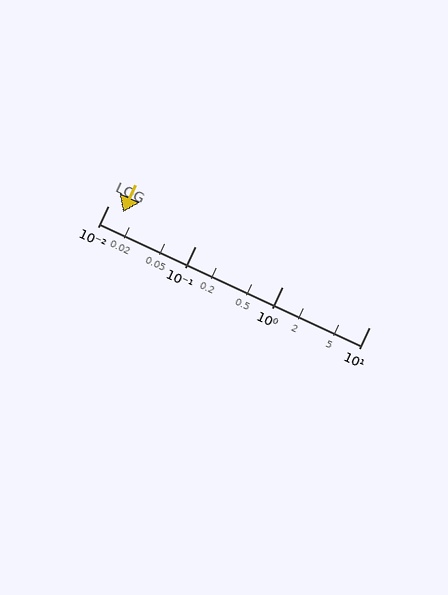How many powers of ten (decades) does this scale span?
The scale spans 3 decades, from 0.01 to 10.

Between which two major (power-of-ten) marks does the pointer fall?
The pointer is between 0.01 and 0.1.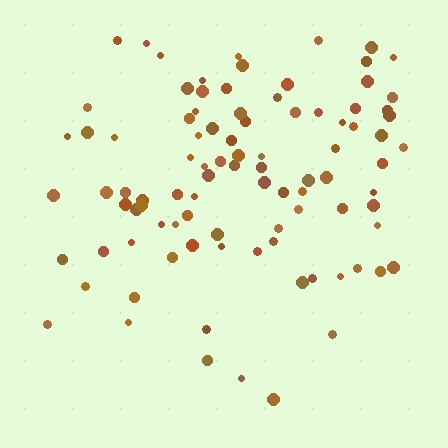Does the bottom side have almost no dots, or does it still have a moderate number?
Still a moderate number, just noticeably fewer than the top.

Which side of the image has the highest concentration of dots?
The top.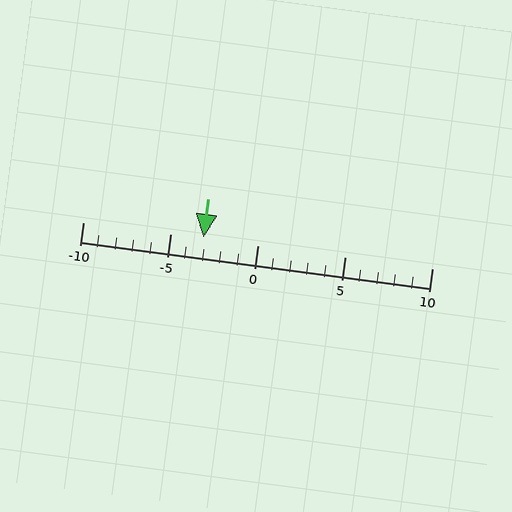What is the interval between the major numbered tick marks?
The major tick marks are spaced 5 units apart.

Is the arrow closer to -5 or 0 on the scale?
The arrow is closer to -5.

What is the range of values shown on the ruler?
The ruler shows values from -10 to 10.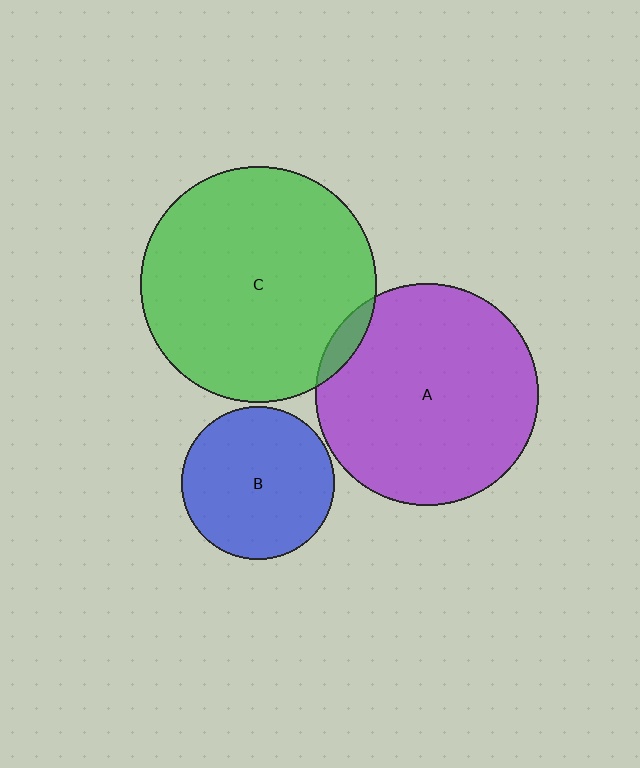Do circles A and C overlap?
Yes.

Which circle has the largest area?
Circle C (green).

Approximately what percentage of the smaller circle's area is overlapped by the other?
Approximately 5%.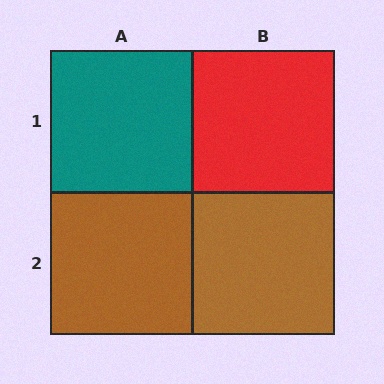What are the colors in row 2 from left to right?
Brown, brown.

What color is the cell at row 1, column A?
Teal.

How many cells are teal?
1 cell is teal.